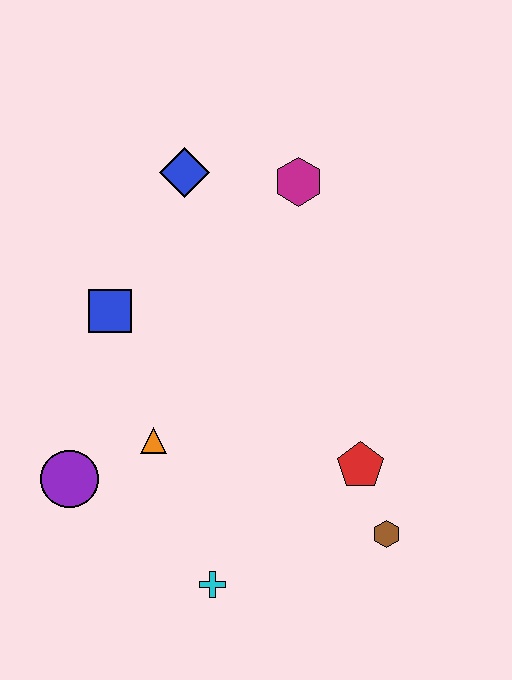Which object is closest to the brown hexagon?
The red pentagon is closest to the brown hexagon.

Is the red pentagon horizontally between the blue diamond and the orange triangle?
No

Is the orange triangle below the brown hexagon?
No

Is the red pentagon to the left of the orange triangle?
No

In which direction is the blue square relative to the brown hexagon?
The blue square is to the left of the brown hexagon.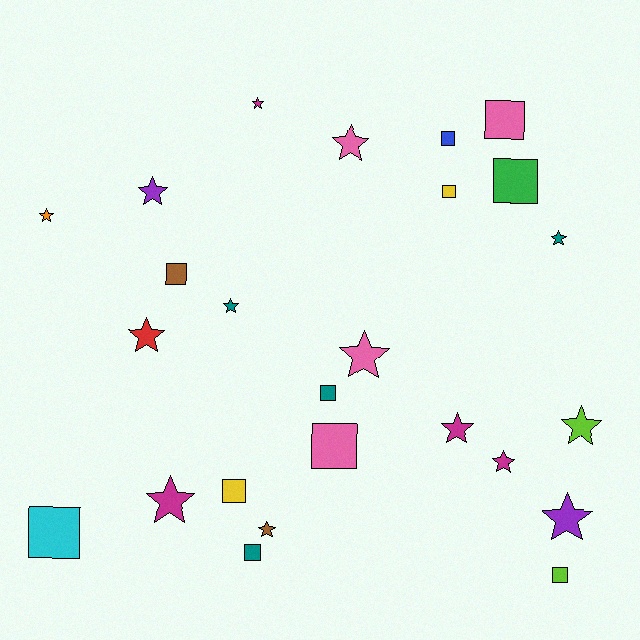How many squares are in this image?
There are 11 squares.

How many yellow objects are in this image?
There are 2 yellow objects.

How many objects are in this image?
There are 25 objects.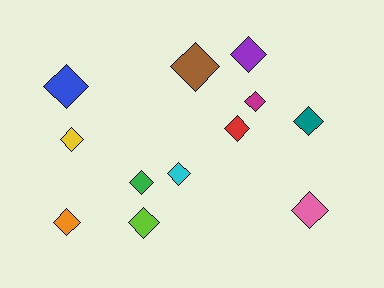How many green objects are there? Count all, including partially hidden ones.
There is 1 green object.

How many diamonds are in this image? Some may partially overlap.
There are 12 diamonds.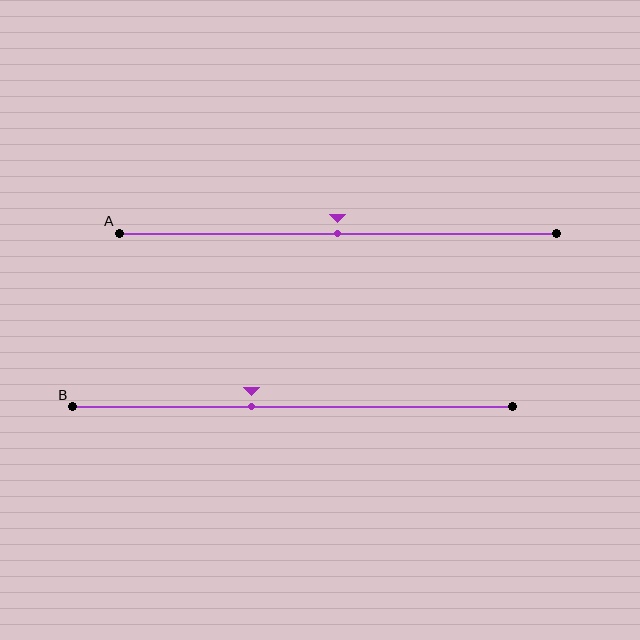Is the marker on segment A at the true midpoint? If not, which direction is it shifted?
Yes, the marker on segment A is at the true midpoint.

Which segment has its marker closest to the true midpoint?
Segment A has its marker closest to the true midpoint.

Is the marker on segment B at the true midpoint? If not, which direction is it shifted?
No, the marker on segment B is shifted to the left by about 9% of the segment length.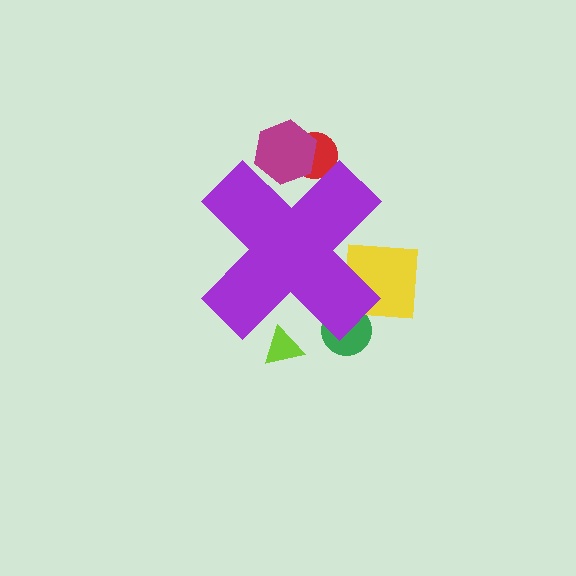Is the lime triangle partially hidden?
Yes, the lime triangle is partially hidden behind the purple cross.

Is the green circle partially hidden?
Yes, the green circle is partially hidden behind the purple cross.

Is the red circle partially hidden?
Yes, the red circle is partially hidden behind the purple cross.